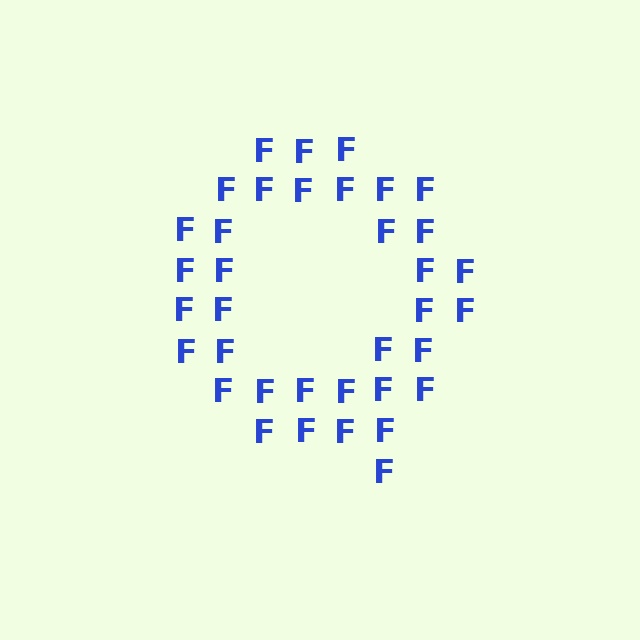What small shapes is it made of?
It is made of small letter F's.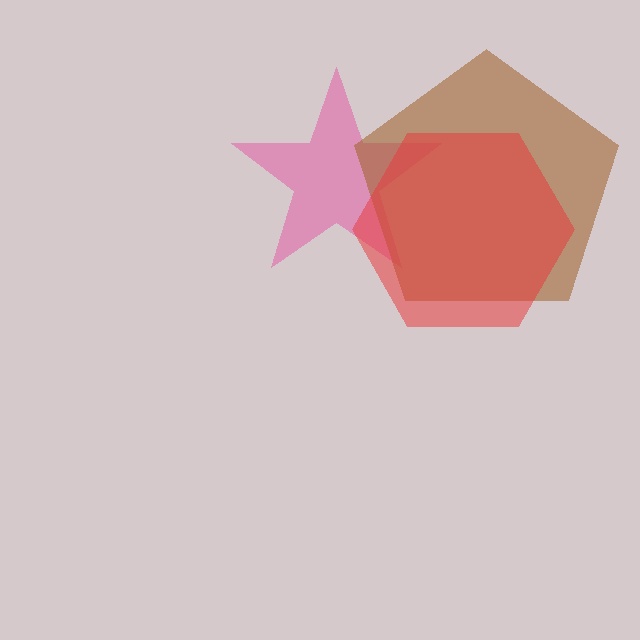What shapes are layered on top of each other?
The layered shapes are: a pink star, a brown pentagon, a red hexagon.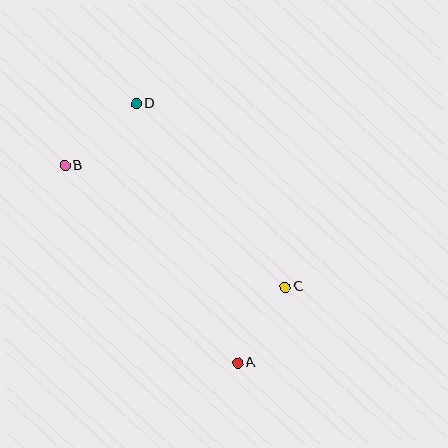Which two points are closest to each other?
Points A and C are closest to each other.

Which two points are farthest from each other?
Points A and D are farthest from each other.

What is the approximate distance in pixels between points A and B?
The distance between A and B is approximately 262 pixels.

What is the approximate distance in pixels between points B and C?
The distance between B and C is approximately 252 pixels.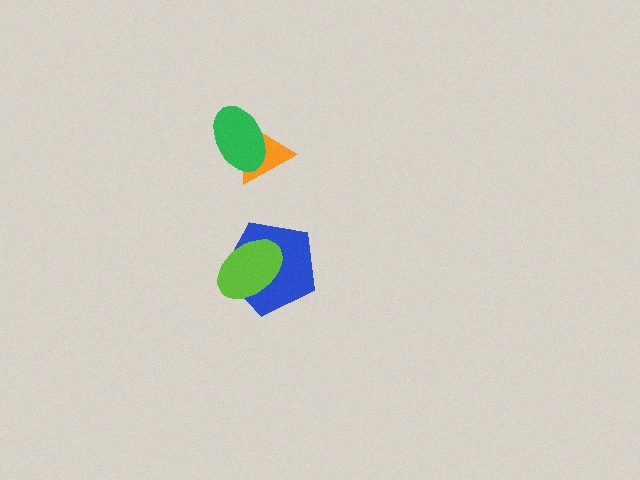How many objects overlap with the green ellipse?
1 object overlaps with the green ellipse.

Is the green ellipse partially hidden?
No, no other shape covers it.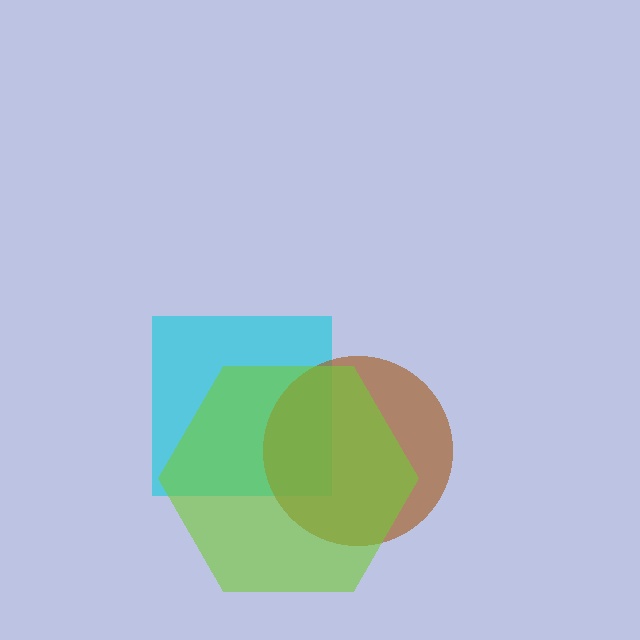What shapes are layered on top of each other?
The layered shapes are: a cyan square, a brown circle, a lime hexagon.